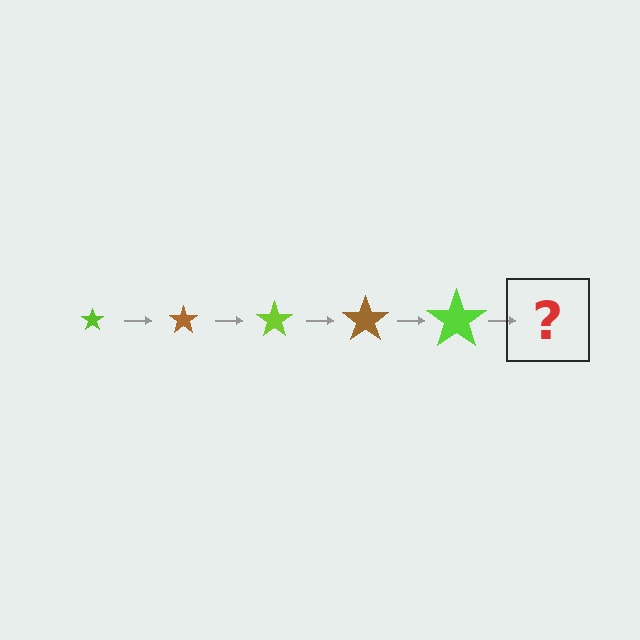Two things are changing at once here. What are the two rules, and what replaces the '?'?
The two rules are that the star grows larger each step and the color cycles through lime and brown. The '?' should be a brown star, larger than the previous one.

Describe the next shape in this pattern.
It should be a brown star, larger than the previous one.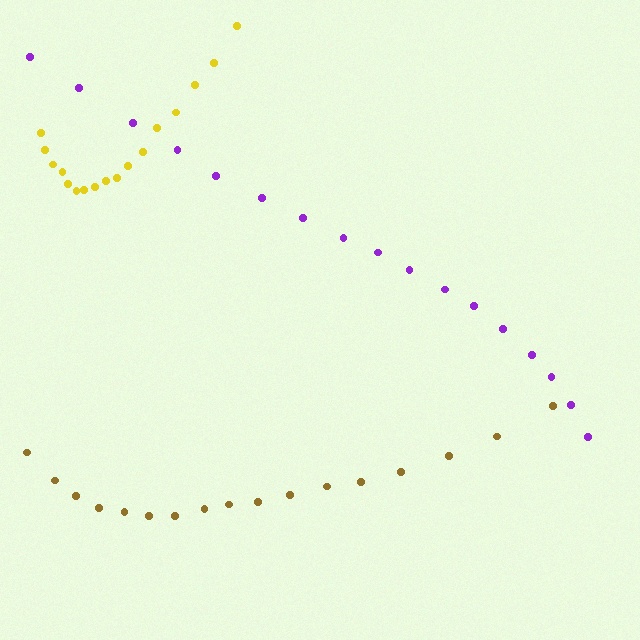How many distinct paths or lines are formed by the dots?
There are 3 distinct paths.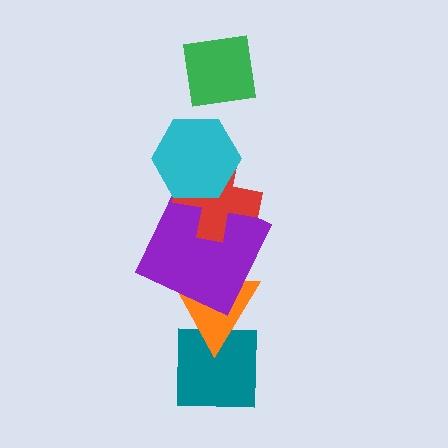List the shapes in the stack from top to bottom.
From top to bottom: the green square, the cyan hexagon, the red cross, the purple square, the orange triangle, the teal square.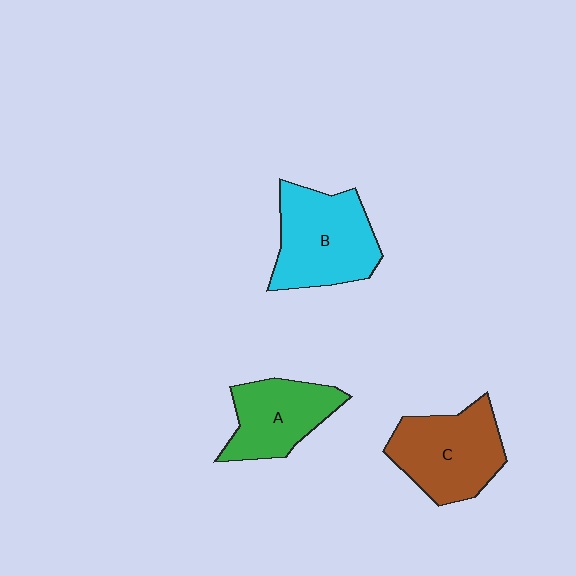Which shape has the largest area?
Shape B (cyan).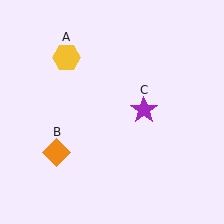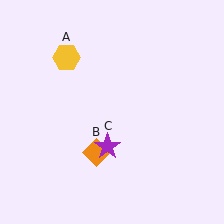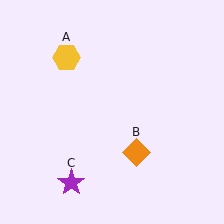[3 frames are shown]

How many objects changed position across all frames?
2 objects changed position: orange diamond (object B), purple star (object C).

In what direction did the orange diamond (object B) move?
The orange diamond (object B) moved right.